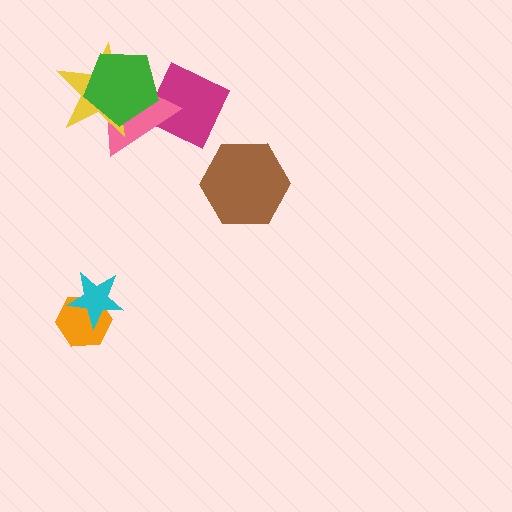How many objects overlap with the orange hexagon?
1 object overlaps with the orange hexagon.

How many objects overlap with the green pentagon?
2 objects overlap with the green pentagon.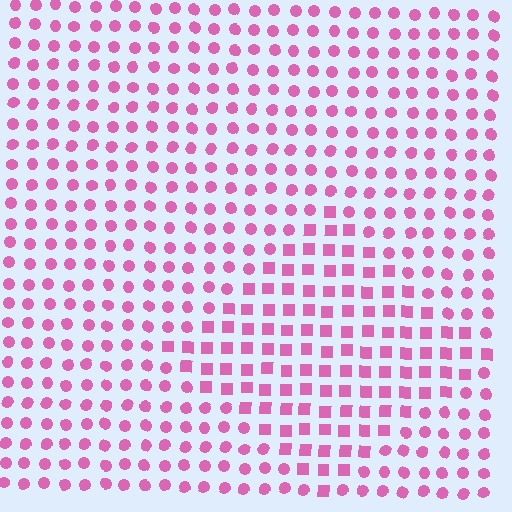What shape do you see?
I see a diamond.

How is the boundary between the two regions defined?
The boundary is defined by a change in element shape: squares inside vs. circles outside. All elements share the same color and spacing.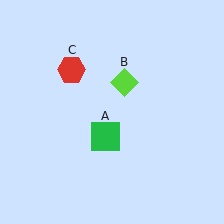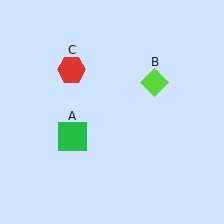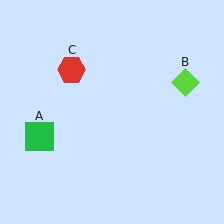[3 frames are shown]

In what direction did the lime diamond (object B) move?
The lime diamond (object B) moved right.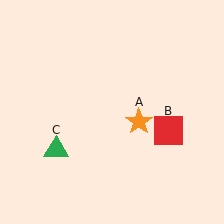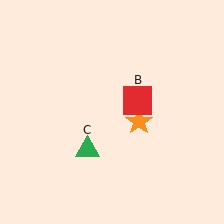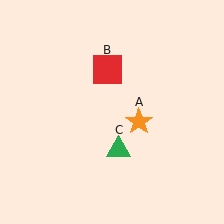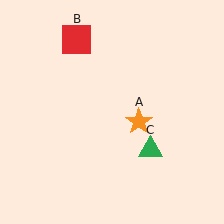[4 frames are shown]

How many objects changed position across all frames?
2 objects changed position: red square (object B), green triangle (object C).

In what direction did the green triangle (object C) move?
The green triangle (object C) moved right.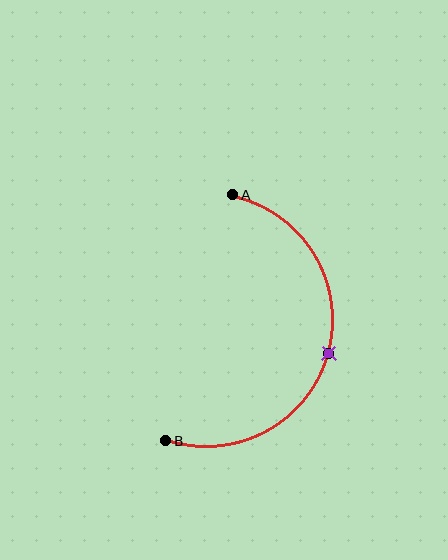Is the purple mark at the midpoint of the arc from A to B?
Yes. The purple mark lies on the arc at equal arc-length from both A and B — it is the arc midpoint.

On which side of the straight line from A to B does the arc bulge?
The arc bulges to the right of the straight line connecting A and B.